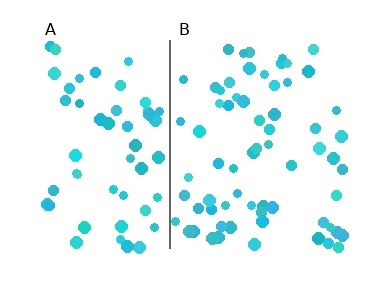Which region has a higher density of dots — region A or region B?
B (the right).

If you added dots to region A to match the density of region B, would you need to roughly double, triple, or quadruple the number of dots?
Approximately double.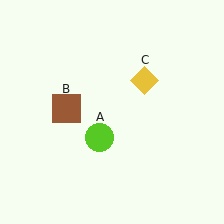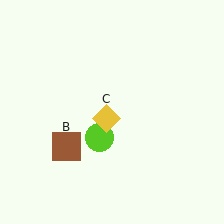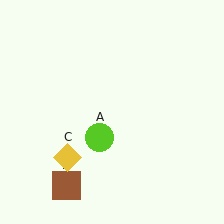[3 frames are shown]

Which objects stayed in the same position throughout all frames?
Lime circle (object A) remained stationary.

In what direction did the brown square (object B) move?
The brown square (object B) moved down.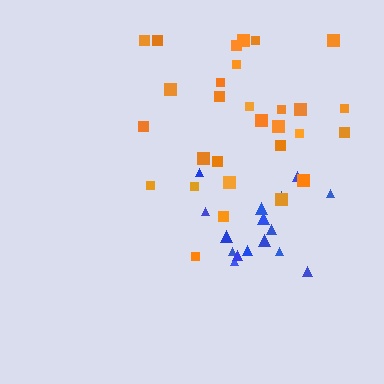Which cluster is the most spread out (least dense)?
Orange.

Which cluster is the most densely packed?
Blue.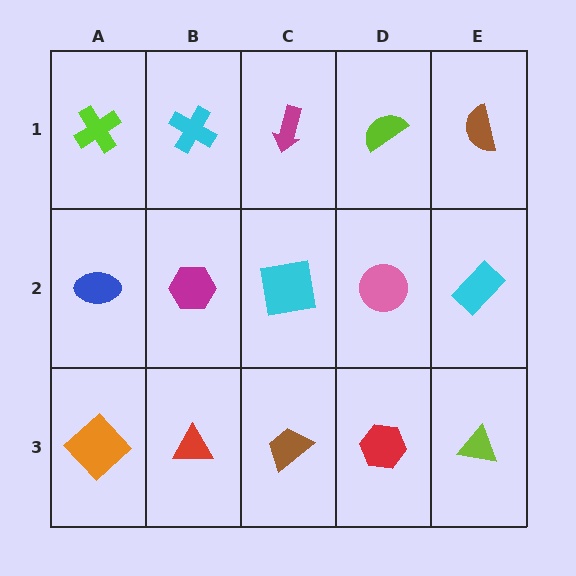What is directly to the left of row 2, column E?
A pink circle.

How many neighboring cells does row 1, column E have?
2.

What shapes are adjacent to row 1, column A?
A blue ellipse (row 2, column A), a cyan cross (row 1, column B).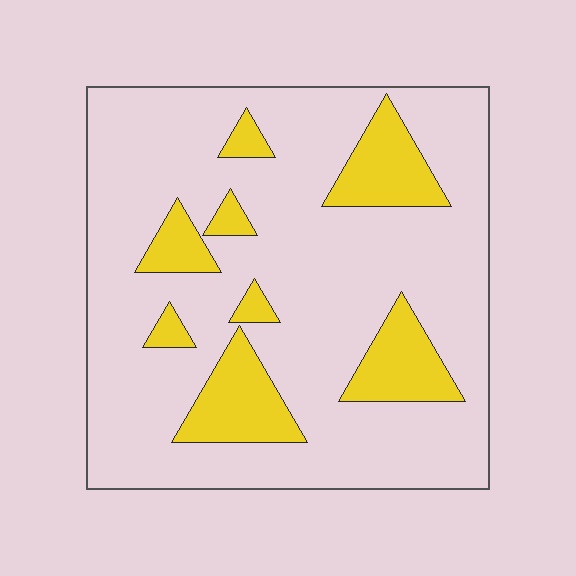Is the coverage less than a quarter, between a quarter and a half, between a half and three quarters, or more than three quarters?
Less than a quarter.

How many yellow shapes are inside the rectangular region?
8.